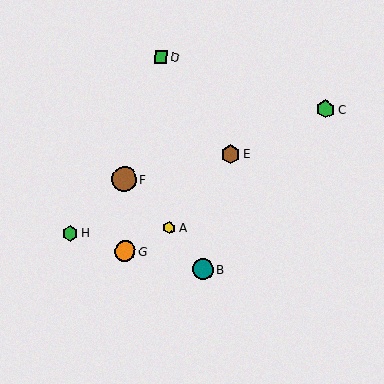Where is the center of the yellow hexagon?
The center of the yellow hexagon is at (169, 228).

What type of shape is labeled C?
Shape C is a green hexagon.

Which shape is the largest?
The brown circle (labeled F) is the largest.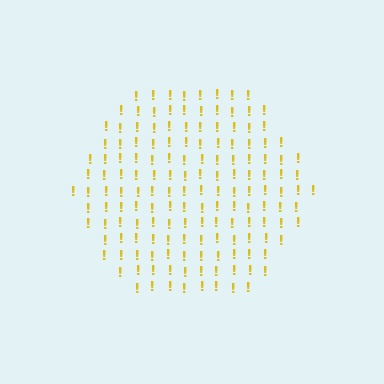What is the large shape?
The large shape is a hexagon.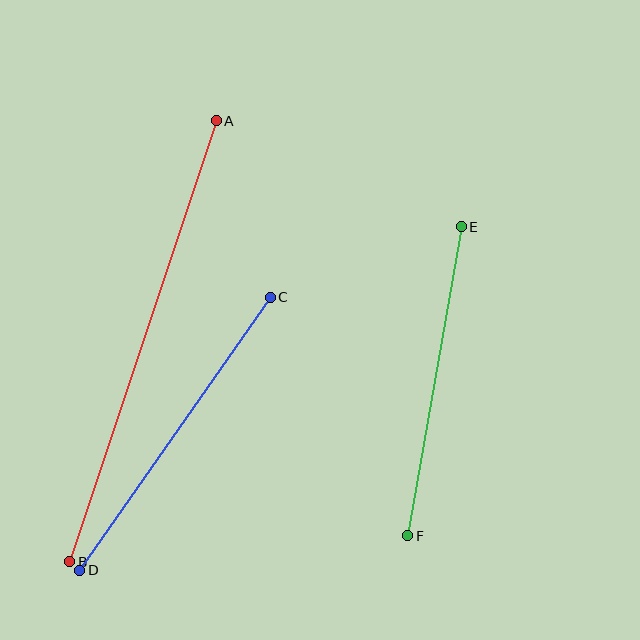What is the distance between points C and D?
The distance is approximately 333 pixels.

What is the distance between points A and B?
The distance is approximately 465 pixels.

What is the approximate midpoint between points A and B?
The midpoint is at approximately (143, 341) pixels.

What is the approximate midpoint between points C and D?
The midpoint is at approximately (175, 434) pixels.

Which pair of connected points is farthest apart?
Points A and B are farthest apart.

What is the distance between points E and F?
The distance is approximately 314 pixels.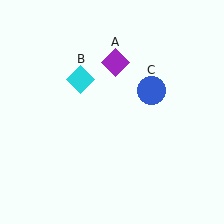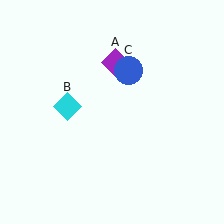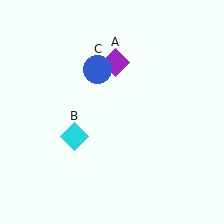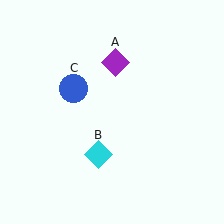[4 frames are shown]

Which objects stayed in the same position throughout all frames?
Purple diamond (object A) remained stationary.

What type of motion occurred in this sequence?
The cyan diamond (object B), blue circle (object C) rotated counterclockwise around the center of the scene.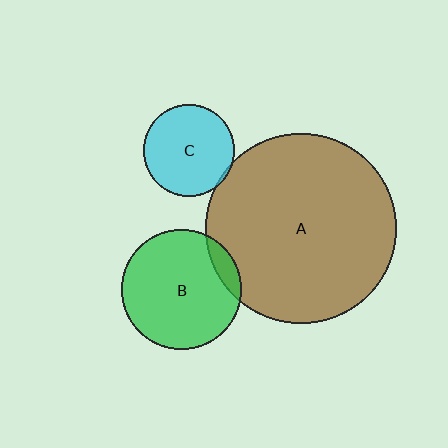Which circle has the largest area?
Circle A (brown).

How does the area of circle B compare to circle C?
Approximately 1.7 times.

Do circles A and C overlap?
Yes.